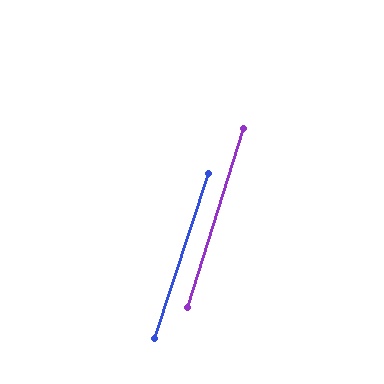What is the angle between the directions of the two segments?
Approximately 1 degree.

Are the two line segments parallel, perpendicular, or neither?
Parallel — their directions differ by only 0.8°.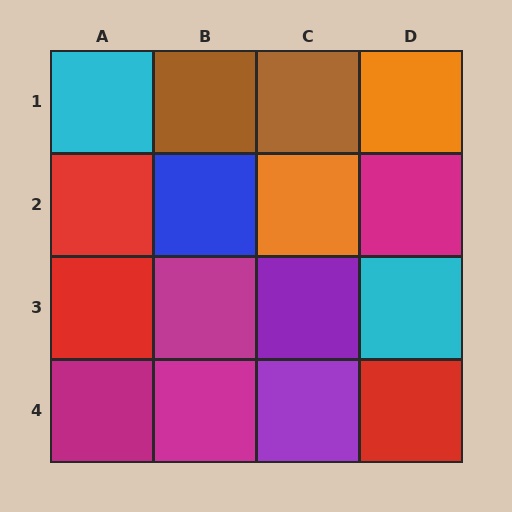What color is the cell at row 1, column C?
Brown.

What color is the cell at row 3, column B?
Magenta.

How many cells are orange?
2 cells are orange.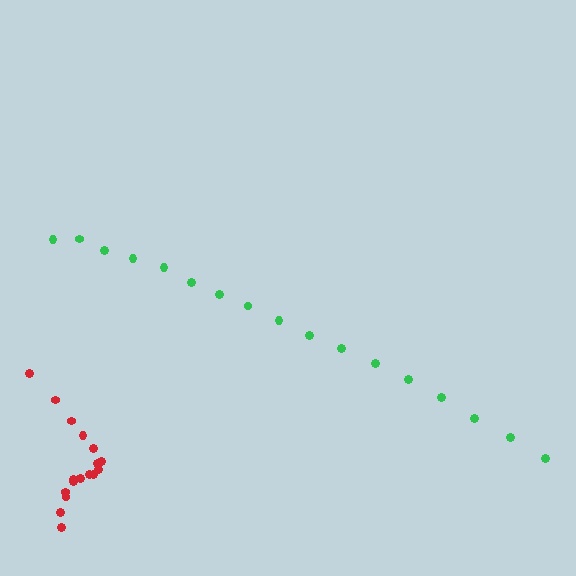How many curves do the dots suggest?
There are 2 distinct paths.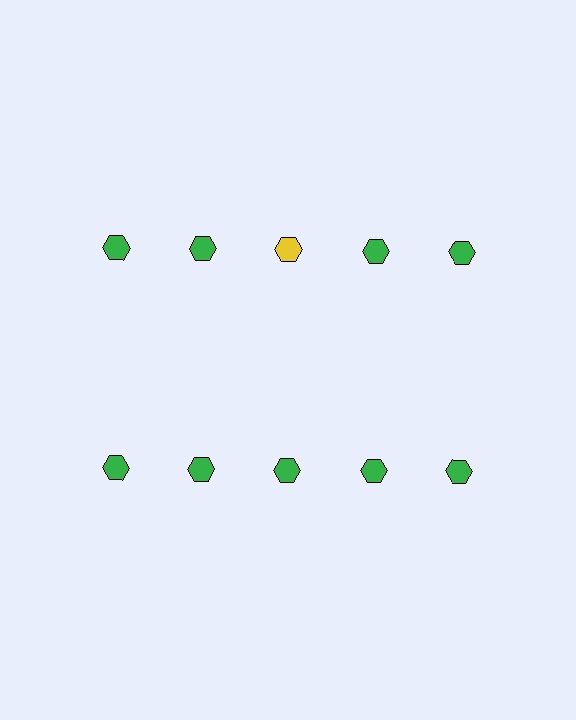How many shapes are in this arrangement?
There are 10 shapes arranged in a grid pattern.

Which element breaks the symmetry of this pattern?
The yellow hexagon in the top row, center column breaks the symmetry. All other shapes are green hexagons.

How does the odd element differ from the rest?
It has a different color: yellow instead of green.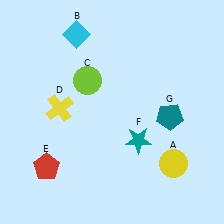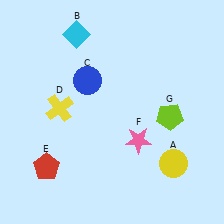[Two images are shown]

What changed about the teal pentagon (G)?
In Image 1, G is teal. In Image 2, it changed to lime.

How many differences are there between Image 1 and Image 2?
There are 3 differences between the two images.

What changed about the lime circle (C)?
In Image 1, C is lime. In Image 2, it changed to blue.